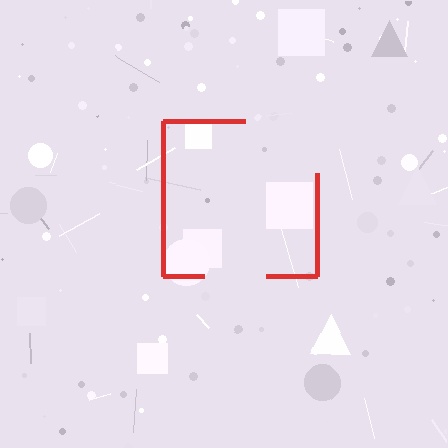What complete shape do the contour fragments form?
The contour fragments form a square.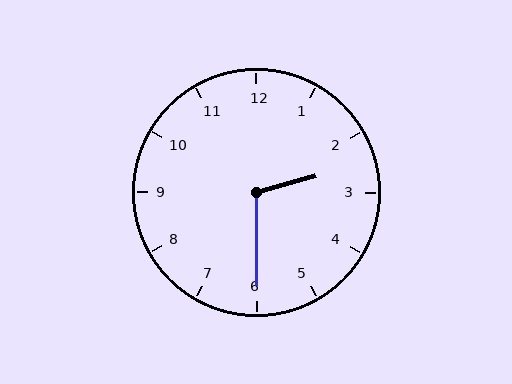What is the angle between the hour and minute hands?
Approximately 105 degrees.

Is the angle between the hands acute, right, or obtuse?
It is obtuse.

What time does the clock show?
2:30.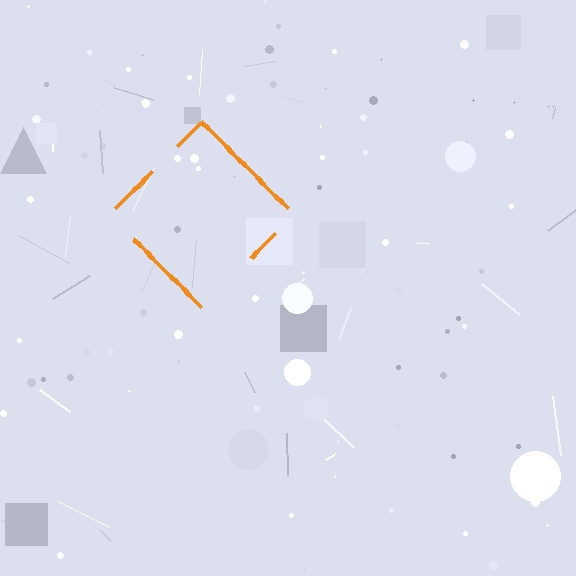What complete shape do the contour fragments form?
The contour fragments form a diamond.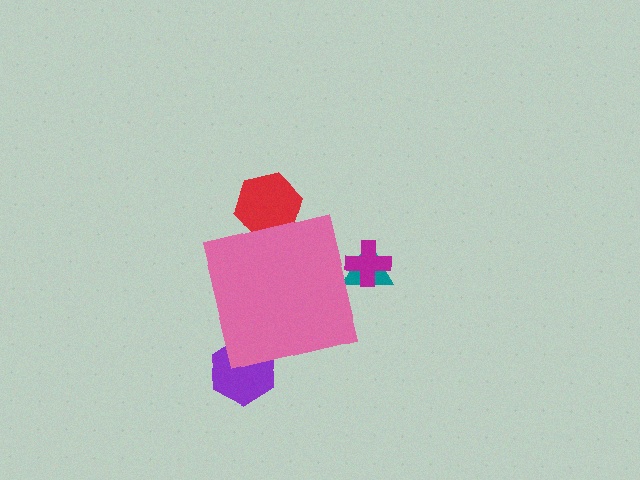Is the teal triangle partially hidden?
Yes, the teal triangle is partially hidden behind the pink square.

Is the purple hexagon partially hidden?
Yes, the purple hexagon is partially hidden behind the pink square.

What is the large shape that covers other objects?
A pink square.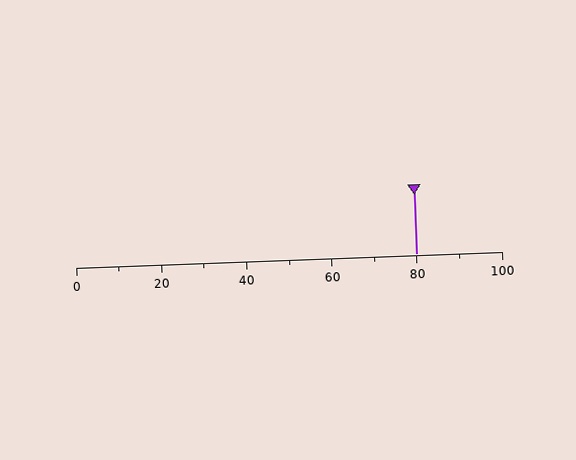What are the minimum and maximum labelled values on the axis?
The axis runs from 0 to 100.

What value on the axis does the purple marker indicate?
The marker indicates approximately 80.